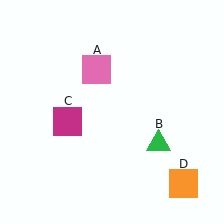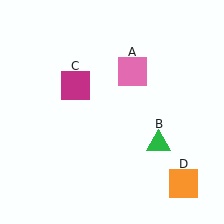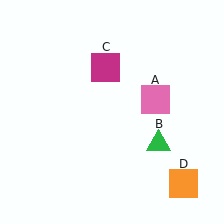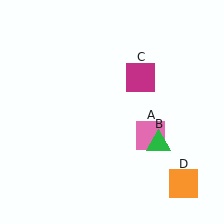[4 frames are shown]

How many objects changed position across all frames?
2 objects changed position: pink square (object A), magenta square (object C).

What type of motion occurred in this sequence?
The pink square (object A), magenta square (object C) rotated clockwise around the center of the scene.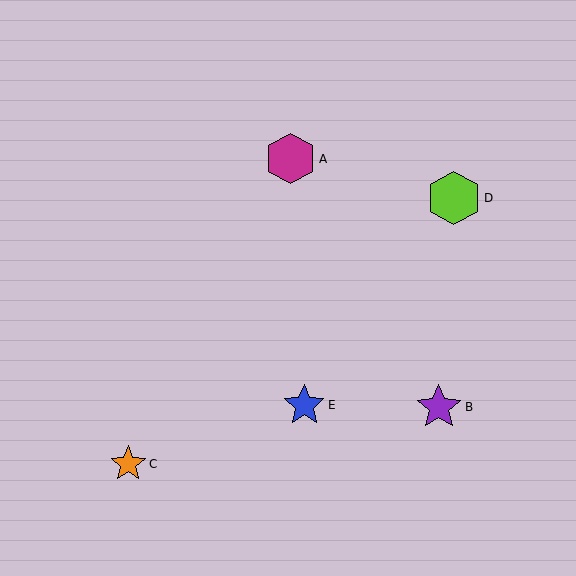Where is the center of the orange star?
The center of the orange star is at (128, 464).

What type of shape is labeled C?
Shape C is an orange star.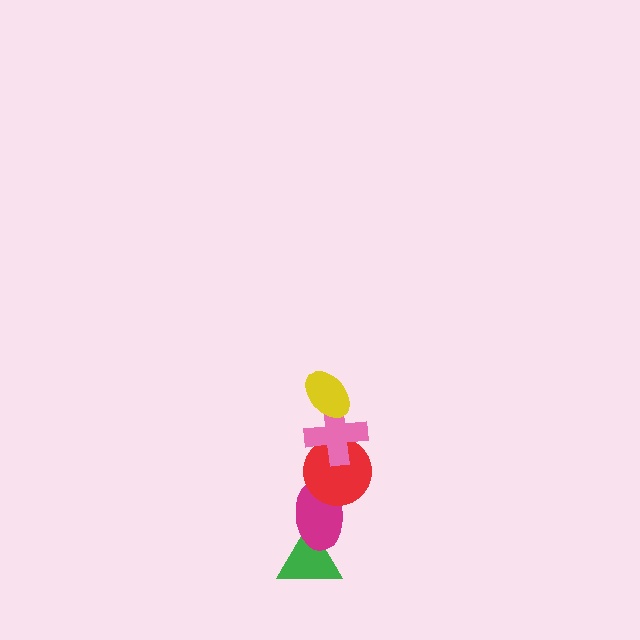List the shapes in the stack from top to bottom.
From top to bottom: the yellow ellipse, the pink cross, the red circle, the magenta ellipse, the green triangle.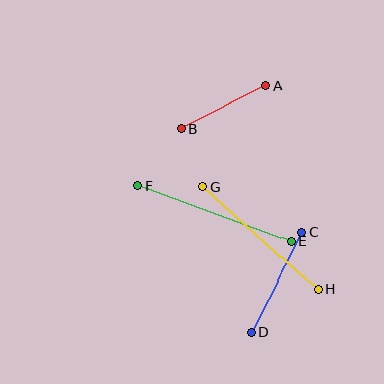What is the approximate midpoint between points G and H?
The midpoint is at approximately (260, 238) pixels.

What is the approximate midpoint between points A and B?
The midpoint is at approximately (224, 107) pixels.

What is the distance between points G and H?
The distance is approximately 154 pixels.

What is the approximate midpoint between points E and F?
The midpoint is at approximately (215, 214) pixels.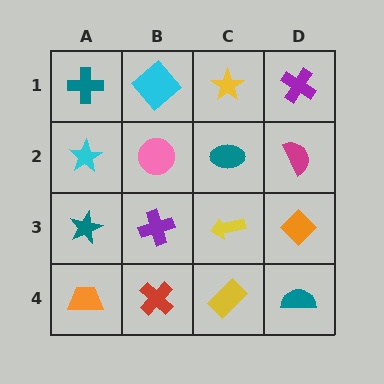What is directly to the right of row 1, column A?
A cyan diamond.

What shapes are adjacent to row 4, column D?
An orange diamond (row 3, column D), a yellow rectangle (row 4, column C).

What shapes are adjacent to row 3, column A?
A cyan star (row 2, column A), an orange trapezoid (row 4, column A), a purple cross (row 3, column B).